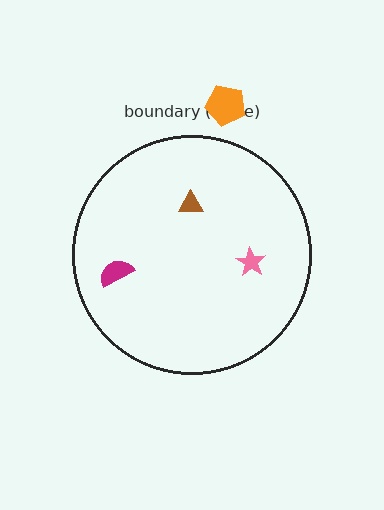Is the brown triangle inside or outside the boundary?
Inside.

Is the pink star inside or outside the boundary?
Inside.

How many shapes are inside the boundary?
3 inside, 1 outside.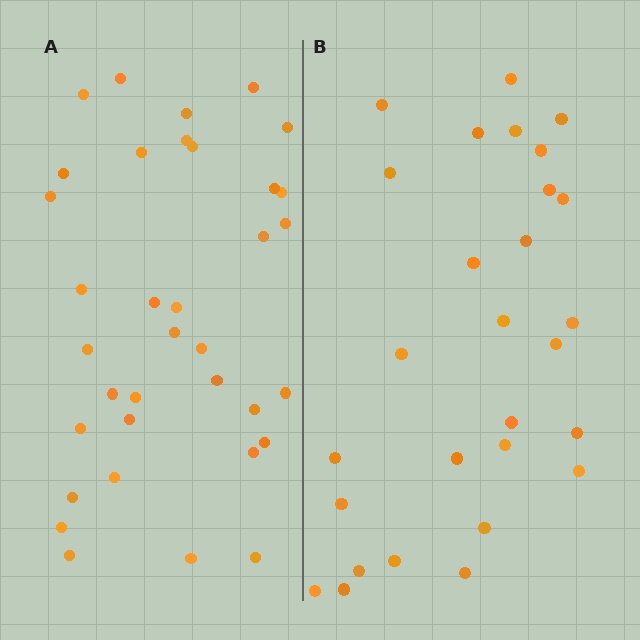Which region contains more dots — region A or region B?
Region A (the left region) has more dots.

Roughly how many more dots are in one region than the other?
Region A has roughly 8 or so more dots than region B.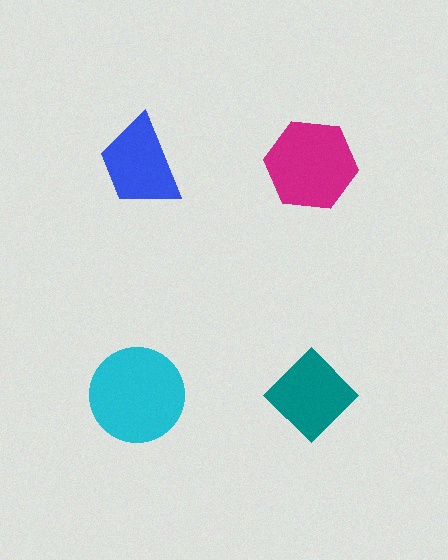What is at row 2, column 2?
A teal diamond.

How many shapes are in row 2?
2 shapes.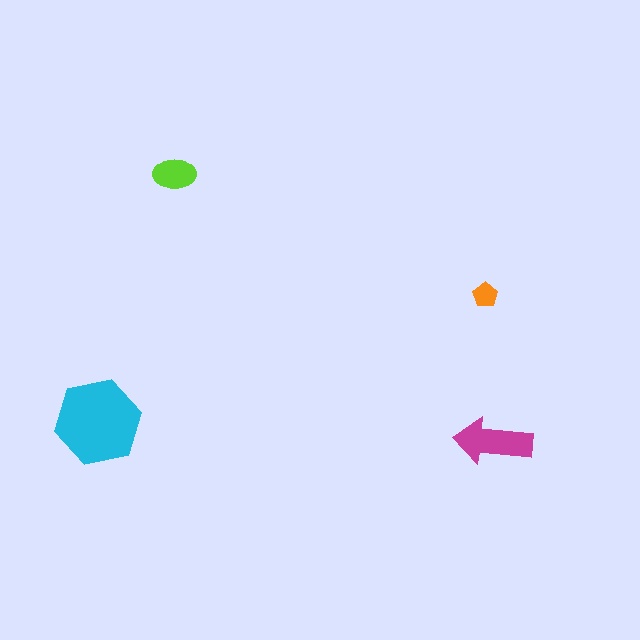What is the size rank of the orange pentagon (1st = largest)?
4th.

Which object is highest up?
The lime ellipse is topmost.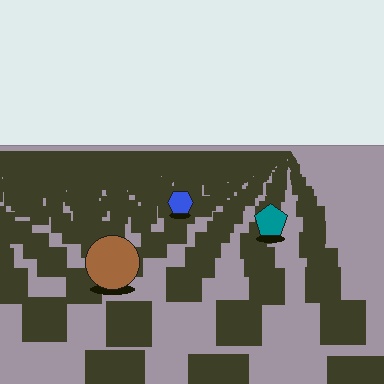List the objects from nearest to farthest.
From nearest to farthest: the brown circle, the teal pentagon, the blue hexagon.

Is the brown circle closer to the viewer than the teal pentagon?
Yes. The brown circle is closer — you can tell from the texture gradient: the ground texture is coarser near it.